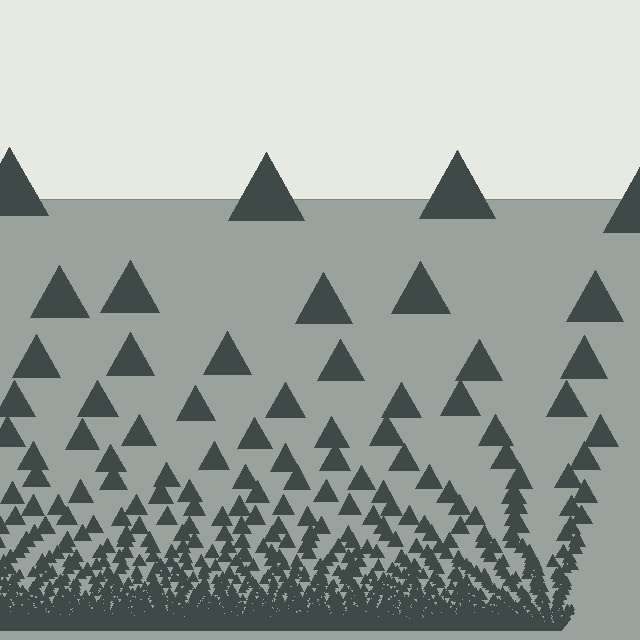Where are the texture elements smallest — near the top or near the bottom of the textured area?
Near the bottom.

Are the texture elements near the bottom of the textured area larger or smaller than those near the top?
Smaller. The gradient is inverted — elements near the bottom are smaller and denser.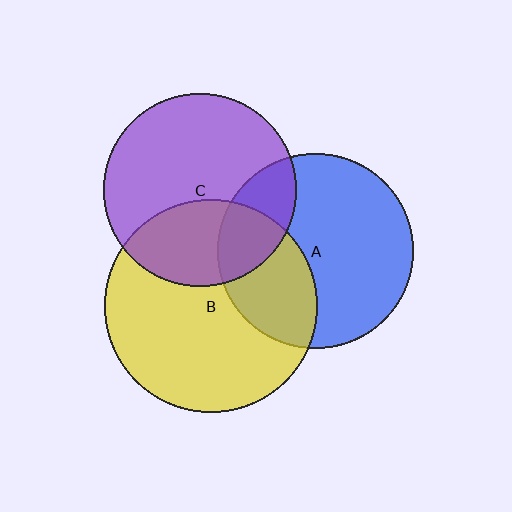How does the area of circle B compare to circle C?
Approximately 1.2 times.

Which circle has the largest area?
Circle B (yellow).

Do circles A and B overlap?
Yes.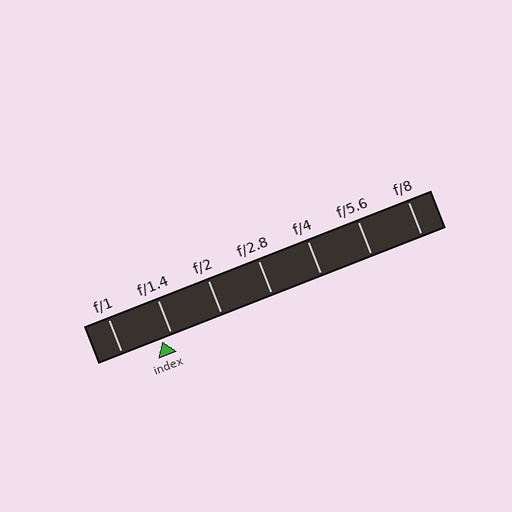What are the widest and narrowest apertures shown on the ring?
The widest aperture shown is f/1 and the narrowest is f/8.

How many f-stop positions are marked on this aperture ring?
There are 7 f-stop positions marked.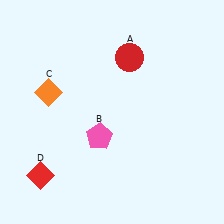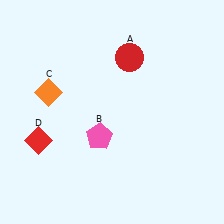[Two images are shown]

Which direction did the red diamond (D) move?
The red diamond (D) moved up.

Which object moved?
The red diamond (D) moved up.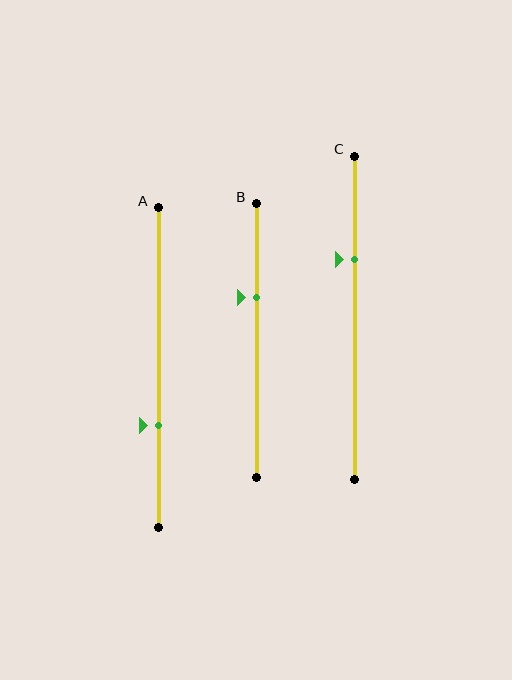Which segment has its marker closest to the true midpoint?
Segment B has its marker closest to the true midpoint.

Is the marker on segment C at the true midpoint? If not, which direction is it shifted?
No, the marker on segment C is shifted upward by about 18% of the segment length.